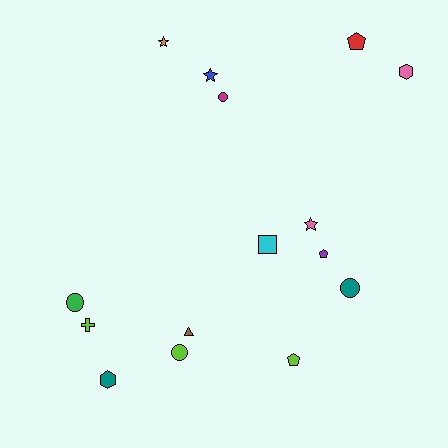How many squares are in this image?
There is 1 square.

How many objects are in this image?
There are 15 objects.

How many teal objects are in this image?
There are 2 teal objects.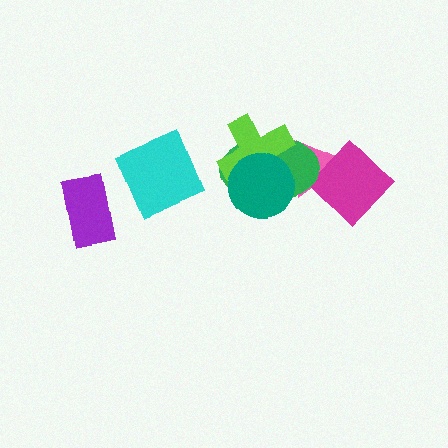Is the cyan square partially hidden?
No, no other shape covers it.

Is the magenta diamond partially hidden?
Yes, it is partially covered by another shape.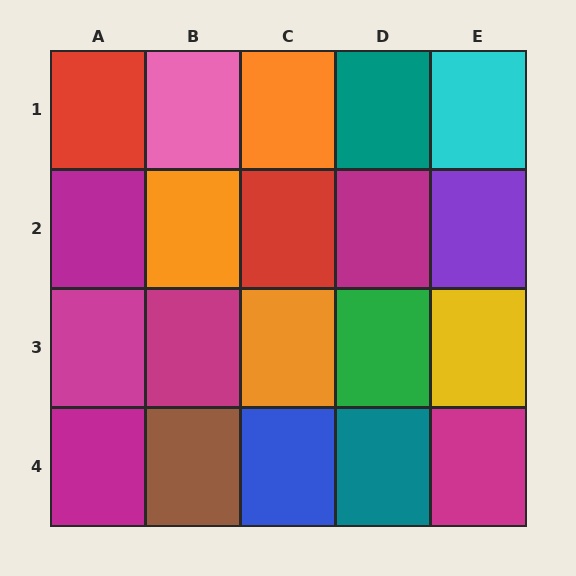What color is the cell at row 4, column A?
Magenta.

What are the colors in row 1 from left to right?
Red, pink, orange, teal, cyan.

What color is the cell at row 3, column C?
Orange.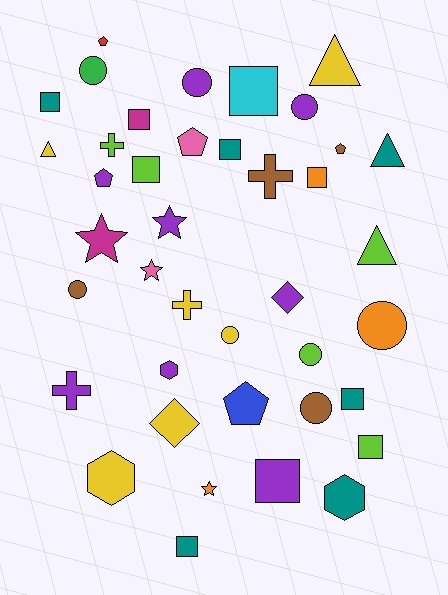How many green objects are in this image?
There is 1 green object.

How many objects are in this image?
There are 40 objects.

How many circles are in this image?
There are 8 circles.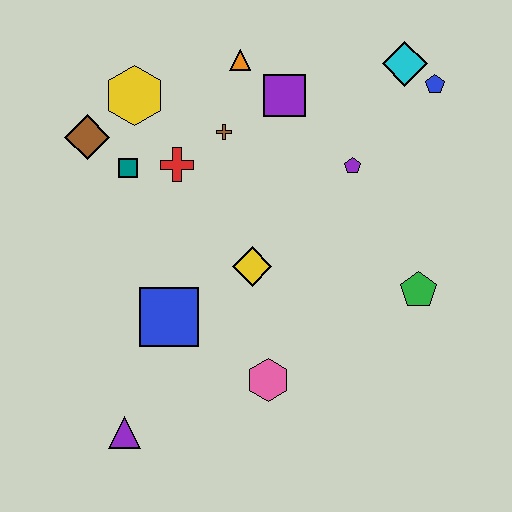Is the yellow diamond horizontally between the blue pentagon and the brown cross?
Yes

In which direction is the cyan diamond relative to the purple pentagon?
The cyan diamond is above the purple pentagon.